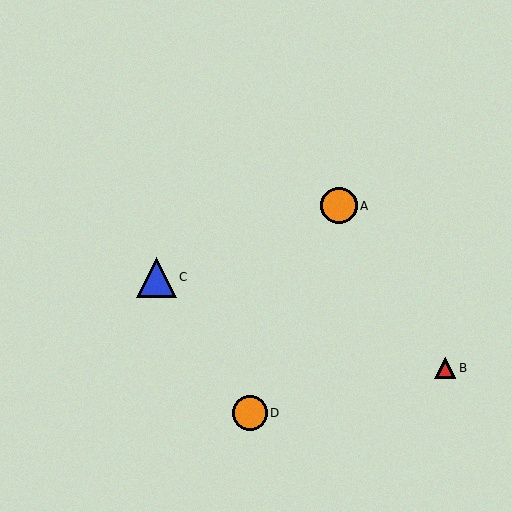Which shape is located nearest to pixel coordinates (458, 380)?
The red triangle (labeled B) at (445, 368) is nearest to that location.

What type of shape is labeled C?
Shape C is a blue triangle.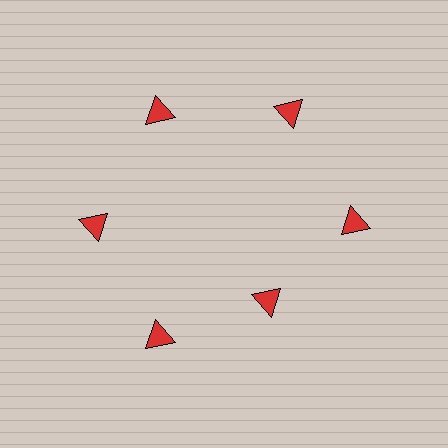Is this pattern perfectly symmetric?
No. The 6 red triangles are arranged in a ring, but one element near the 5 o'clock position is pulled inward toward the center, breaking the 6-fold rotational symmetry.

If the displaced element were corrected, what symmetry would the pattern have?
It would have 6-fold rotational symmetry — the pattern would map onto itself every 60 degrees.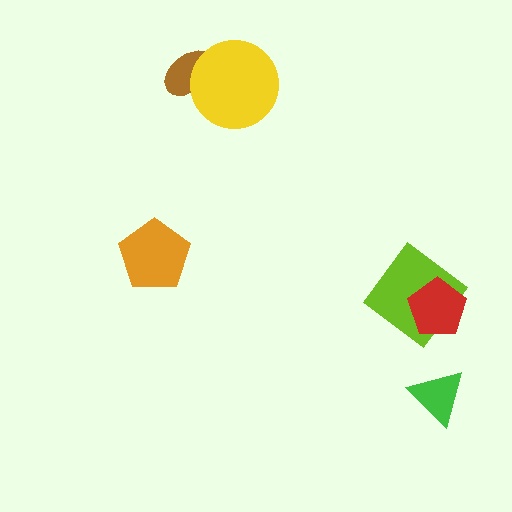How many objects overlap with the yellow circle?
1 object overlaps with the yellow circle.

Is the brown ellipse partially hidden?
Yes, it is partially covered by another shape.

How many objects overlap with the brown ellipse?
1 object overlaps with the brown ellipse.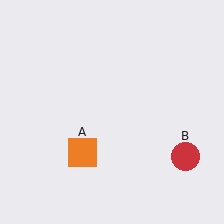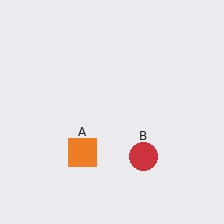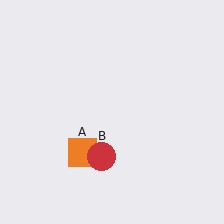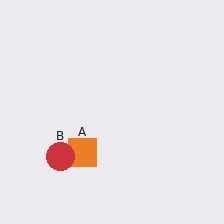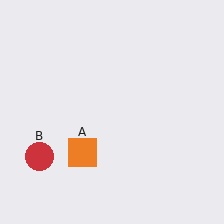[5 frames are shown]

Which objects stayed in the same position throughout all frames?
Orange square (object A) remained stationary.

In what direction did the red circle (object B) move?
The red circle (object B) moved left.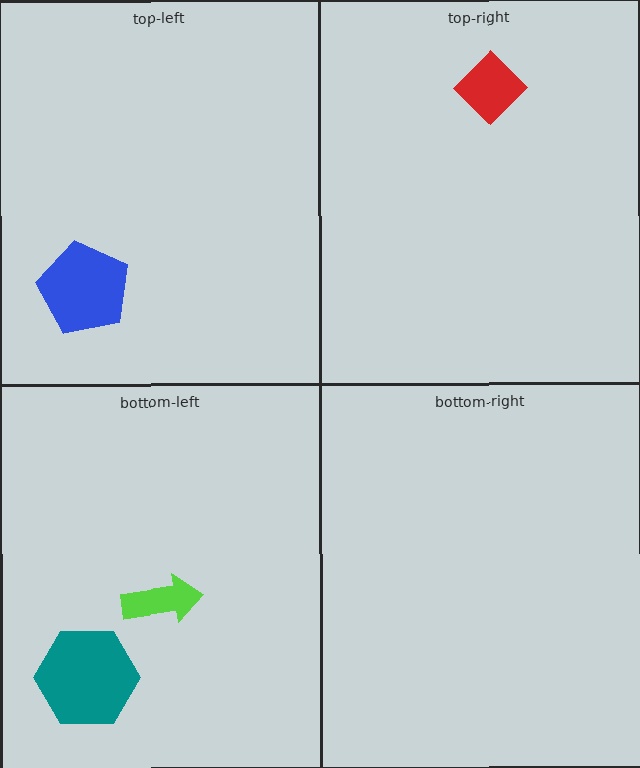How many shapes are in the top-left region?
1.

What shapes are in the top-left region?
The blue pentagon.